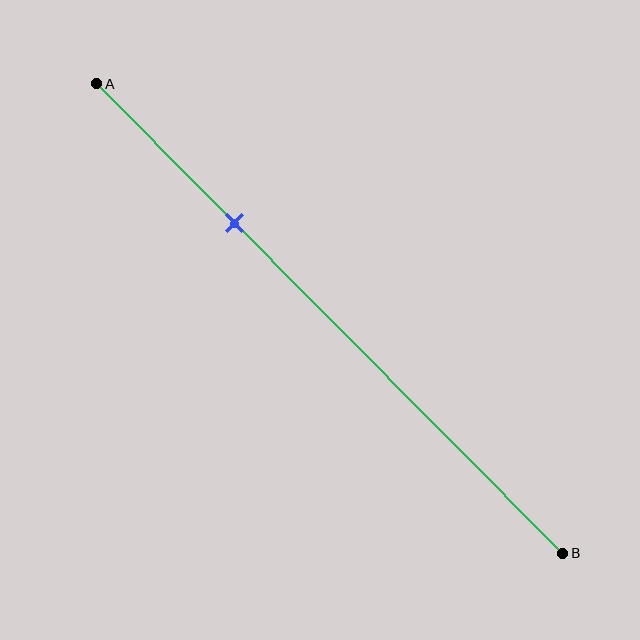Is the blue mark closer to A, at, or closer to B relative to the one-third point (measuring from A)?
The blue mark is closer to point A than the one-third point of segment AB.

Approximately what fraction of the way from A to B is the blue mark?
The blue mark is approximately 30% of the way from A to B.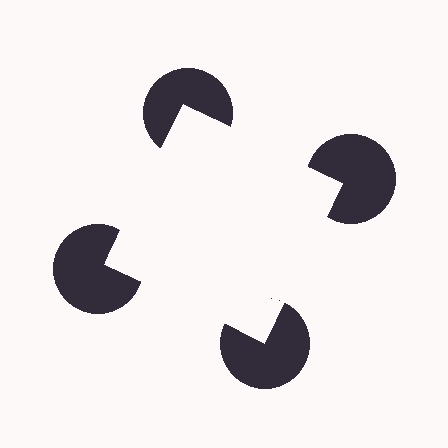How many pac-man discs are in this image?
There are 4 — one at each vertex of the illusory square.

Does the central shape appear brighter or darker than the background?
It typically appears slightly brighter than the background, even though no actual brightness change is drawn.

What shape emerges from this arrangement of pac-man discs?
An illusory square — its edges are inferred from the aligned wedge cuts in the pac-man discs, not physically drawn.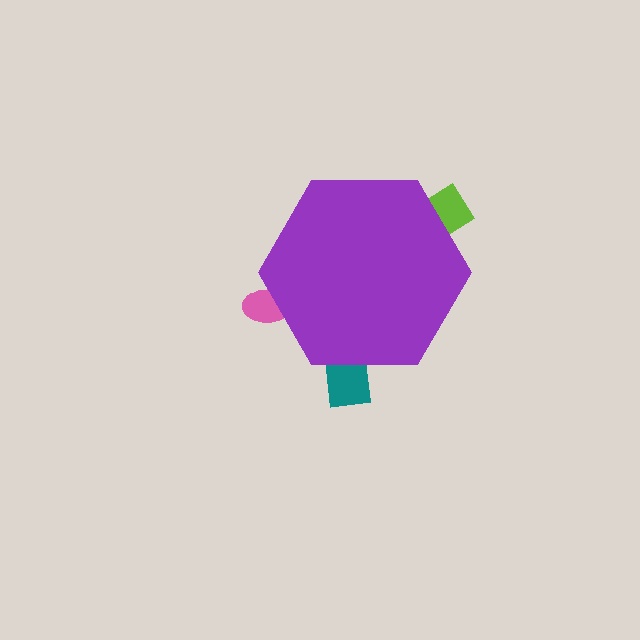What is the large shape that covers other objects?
A purple hexagon.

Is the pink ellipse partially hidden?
Yes, the pink ellipse is partially hidden behind the purple hexagon.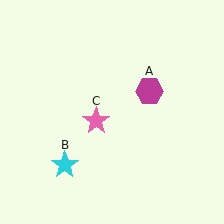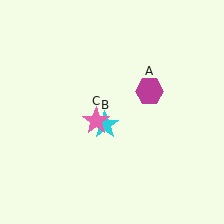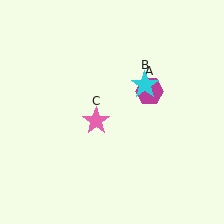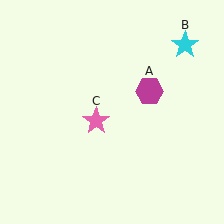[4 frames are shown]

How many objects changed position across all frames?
1 object changed position: cyan star (object B).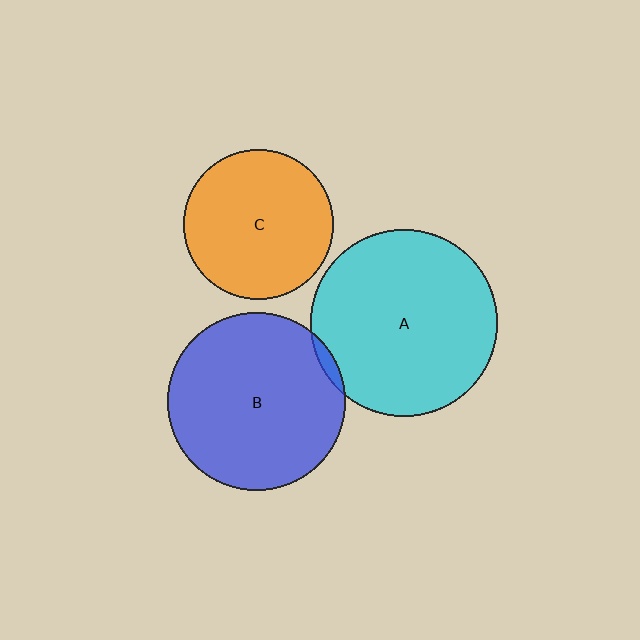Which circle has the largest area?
Circle A (cyan).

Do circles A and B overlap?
Yes.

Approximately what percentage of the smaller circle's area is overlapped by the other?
Approximately 5%.